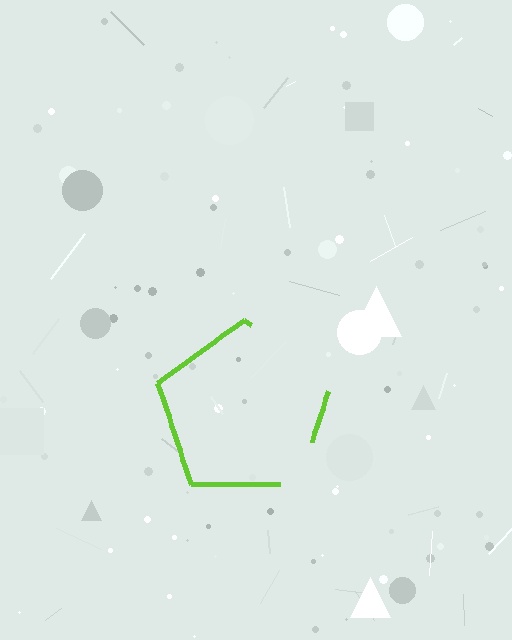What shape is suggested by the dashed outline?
The dashed outline suggests a pentagon.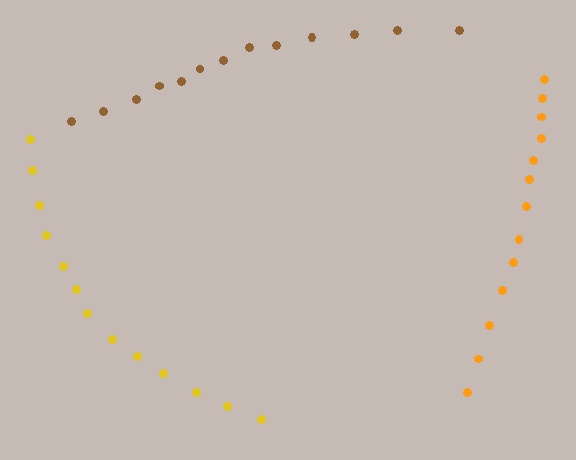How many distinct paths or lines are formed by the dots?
There are 3 distinct paths.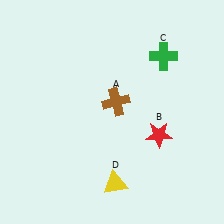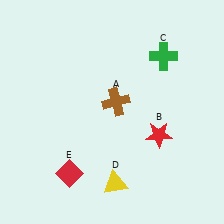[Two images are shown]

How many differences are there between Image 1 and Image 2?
There is 1 difference between the two images.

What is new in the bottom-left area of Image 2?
A red diamond (E) was added in the bottom-left area of Image 2.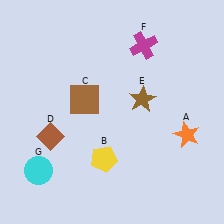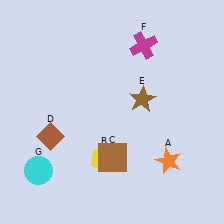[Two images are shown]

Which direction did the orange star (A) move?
The orange star (A) moved down.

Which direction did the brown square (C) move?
The brown square (C) moved down.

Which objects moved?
The objects that moved are: the orange star (A), the brown square (C).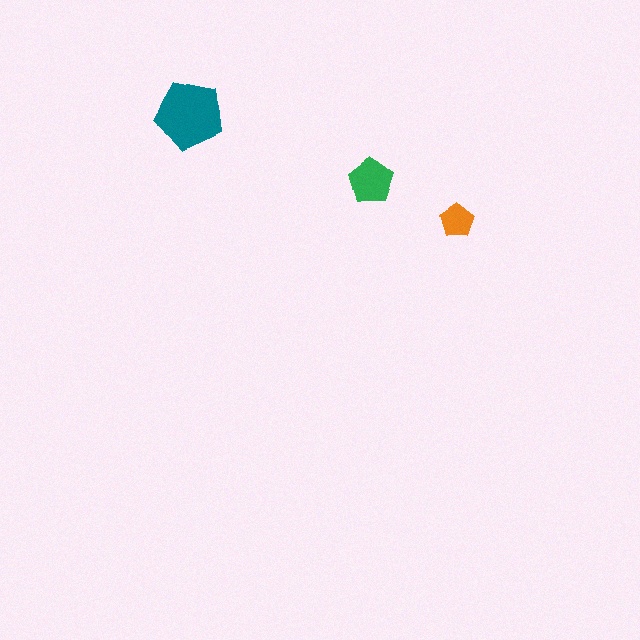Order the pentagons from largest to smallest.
the teal one, the green one, the orange one.